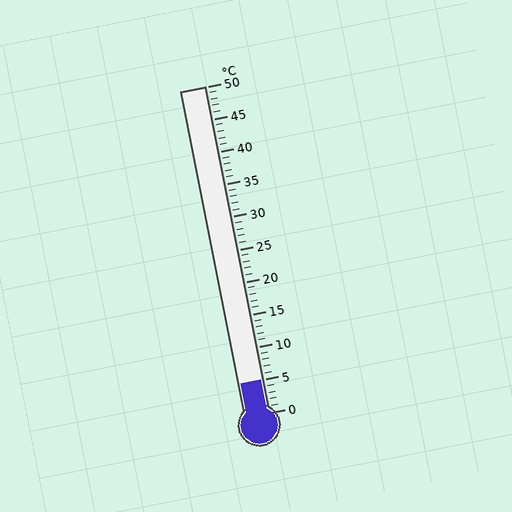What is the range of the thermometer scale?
The thermometer scale ranges from 0°C to 50°C.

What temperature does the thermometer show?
The thermometer shows approximately 5°C.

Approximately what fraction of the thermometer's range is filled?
The thermometer is filled to approximately 10% of its range.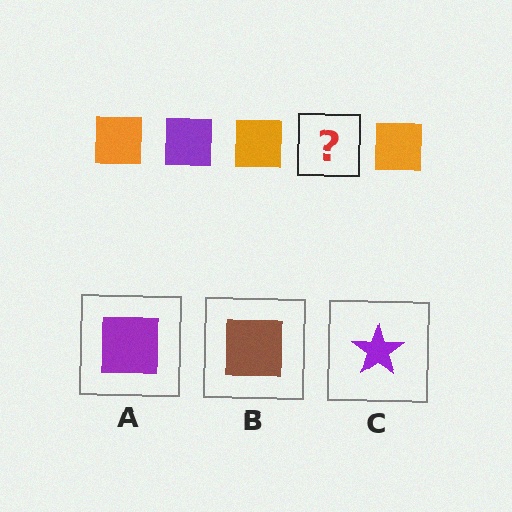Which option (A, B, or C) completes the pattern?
A.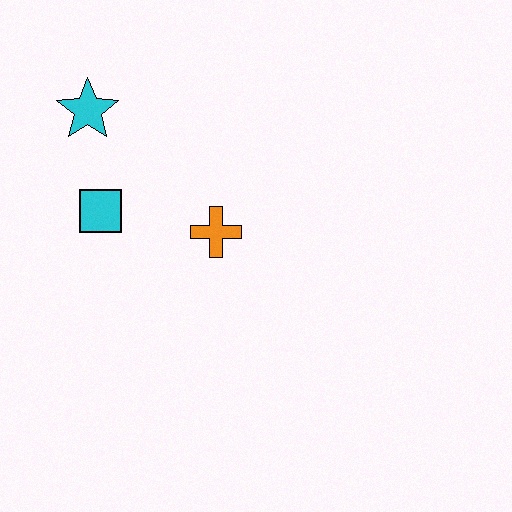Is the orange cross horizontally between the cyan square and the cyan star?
No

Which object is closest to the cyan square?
The cyan star is closest to the cyan square.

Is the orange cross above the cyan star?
No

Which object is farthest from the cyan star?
The orange cross is farthest from the cyan star.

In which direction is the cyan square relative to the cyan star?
The cyan square is below the cyan star.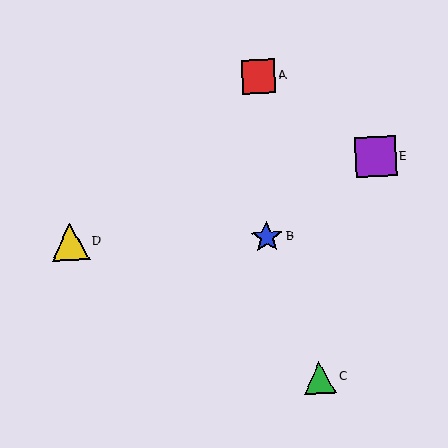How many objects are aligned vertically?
2 objects (A, B) are aligned vertically.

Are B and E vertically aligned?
No, B is at x≈267 and E is at x≈376.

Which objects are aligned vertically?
Objects A, B are aligned vertically.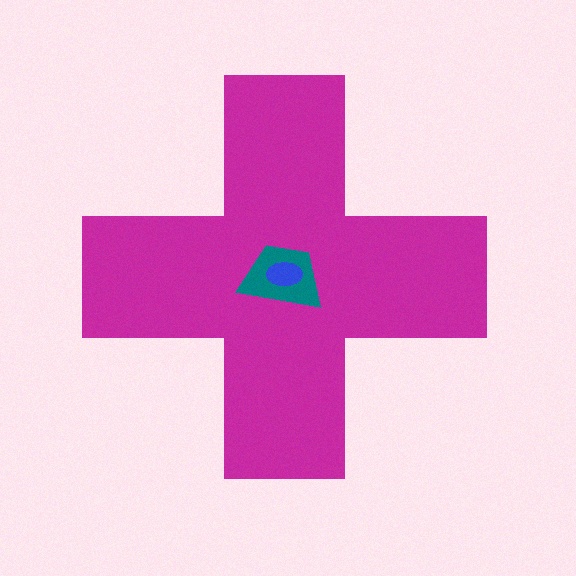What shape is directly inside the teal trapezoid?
The blue ellipse.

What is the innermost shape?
The blue ellipse.